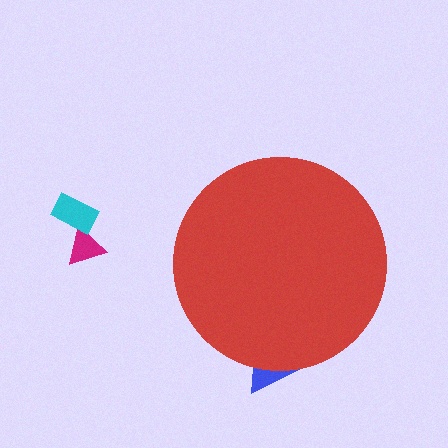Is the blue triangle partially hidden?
Yes, the blue triangle is partially hidden behind the red circle.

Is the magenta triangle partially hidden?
No, the magenta triangle is fully visible.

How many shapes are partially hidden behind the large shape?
1 shape is partially hidden.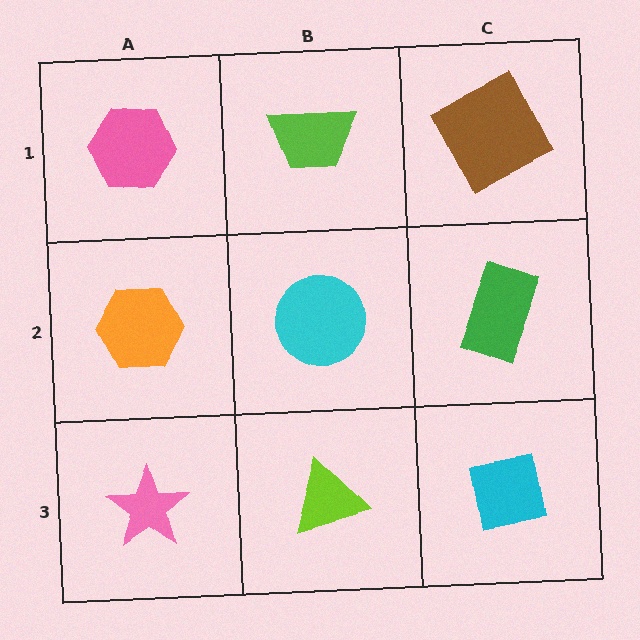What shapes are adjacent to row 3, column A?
An orange hexagon (row 2, column A), a lime triangle (row 3, column B).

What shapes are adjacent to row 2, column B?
A lime trapezoid (row 1, column B), a lime triangle (row 3, column B), an orange hexagon (row 2, column A), a green rectangle (row 2, column C).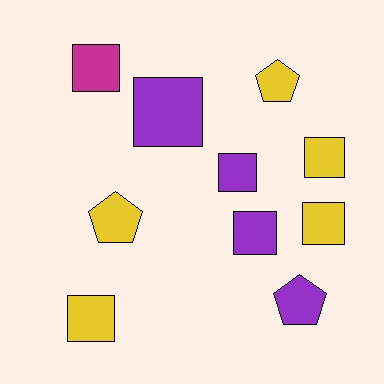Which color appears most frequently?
Yellow, with 5 objects.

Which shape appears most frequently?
Square, with 7 objects.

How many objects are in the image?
There are 10 objects.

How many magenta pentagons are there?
There are no magenta pentagons.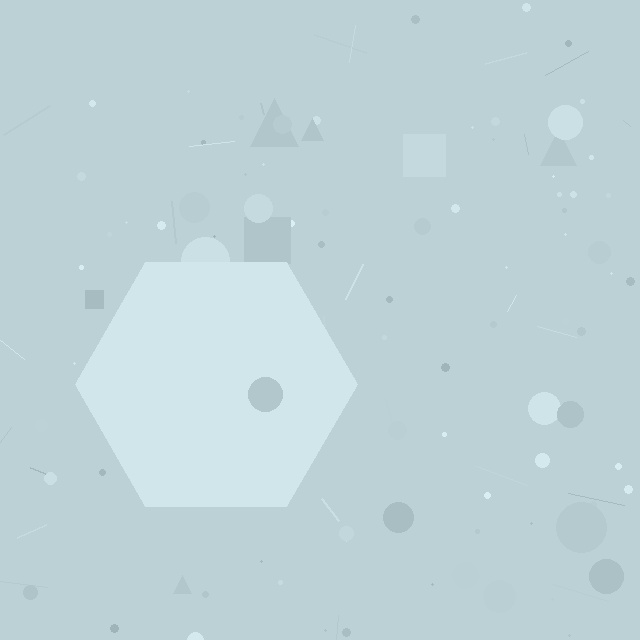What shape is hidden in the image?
A hexagon is hidden in the image.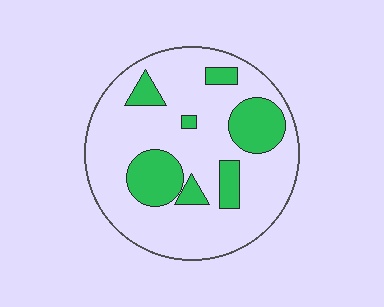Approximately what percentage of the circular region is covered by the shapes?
Approximately 25%.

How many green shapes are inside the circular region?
7.